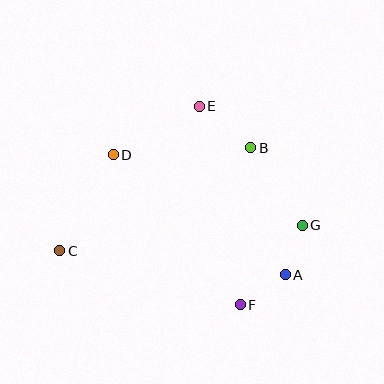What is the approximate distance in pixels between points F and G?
The distance between F and G is approximately 101 pixels.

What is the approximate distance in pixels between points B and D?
The distance between B and D is approximately 138 pixels.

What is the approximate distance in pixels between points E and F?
The distance between E and F is approximately 203 pixels.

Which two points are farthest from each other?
Points C and G are farthest from each other.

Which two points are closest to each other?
Points A and G are closest to each other.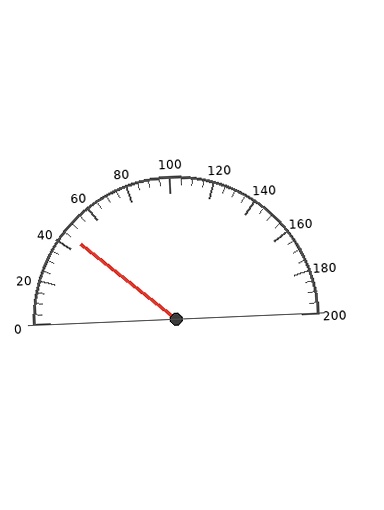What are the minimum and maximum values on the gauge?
The gauge ranges from 0 to 200.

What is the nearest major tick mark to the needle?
The nearest major tick mark is 40.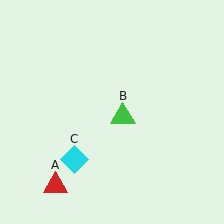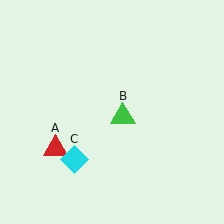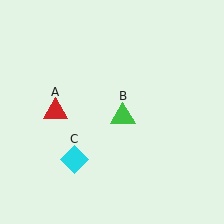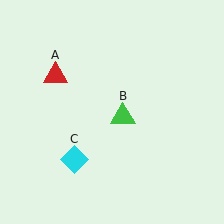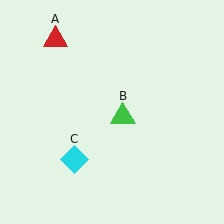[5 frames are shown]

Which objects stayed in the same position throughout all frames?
Green triangle (object B) and cyan diamond (object C) remained stationary.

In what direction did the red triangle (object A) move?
The red triangle (object A) moved up.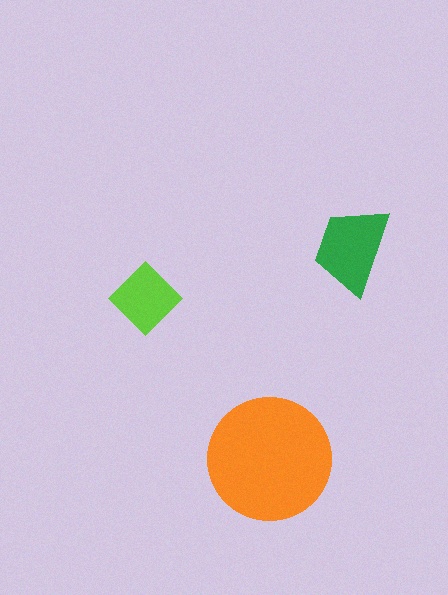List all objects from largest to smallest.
The orange circle, the green trapezoid, the lime diamond.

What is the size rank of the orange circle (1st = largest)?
1st.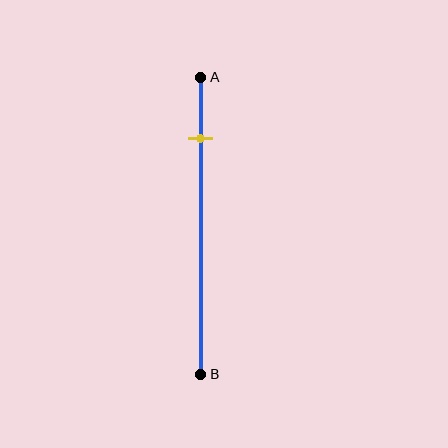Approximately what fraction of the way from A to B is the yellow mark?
The yellow mark is approximately 20% of the way from A to B.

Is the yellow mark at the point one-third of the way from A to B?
No, the mark is at about 20% from A, not at the 33% one-third point.